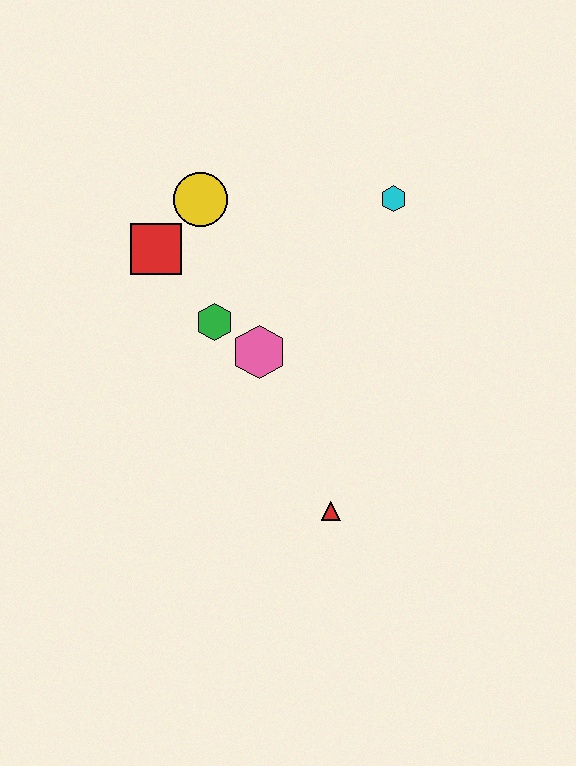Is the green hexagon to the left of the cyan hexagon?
Yes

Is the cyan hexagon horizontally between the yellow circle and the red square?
No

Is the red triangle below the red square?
Yes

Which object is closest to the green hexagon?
The pink hexagon is closest to the green hexagon.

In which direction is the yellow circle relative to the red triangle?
The yellow circle is above the red triangle.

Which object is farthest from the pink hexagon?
The cyan hexagon is farthest from the pink hexagon.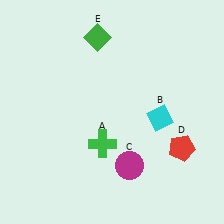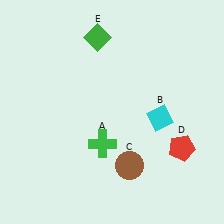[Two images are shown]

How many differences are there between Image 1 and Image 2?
There is 1 difference between the two images.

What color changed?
The circle (C) changed from magenta in Image 1 to brown in Image 2.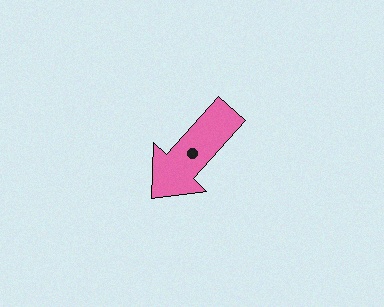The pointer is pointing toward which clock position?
Roughly 7 o'clock.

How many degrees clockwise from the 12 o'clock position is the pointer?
Approximately 222 degrees.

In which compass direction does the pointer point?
Southwest.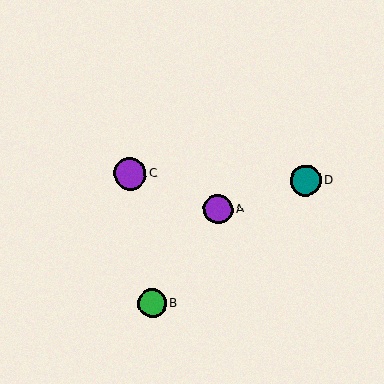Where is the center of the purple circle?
The center of the purple circle is at (218, 209).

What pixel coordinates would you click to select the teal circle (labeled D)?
Click at (306, 181) to select the teal circle D.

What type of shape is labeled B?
Shape B is a green circle.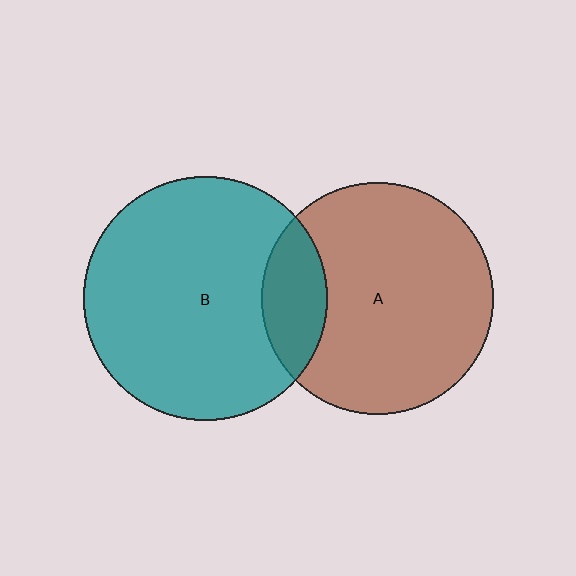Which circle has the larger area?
Circle B (teal).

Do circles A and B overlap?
Yes.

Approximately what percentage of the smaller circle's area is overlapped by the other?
Approximately 15%.